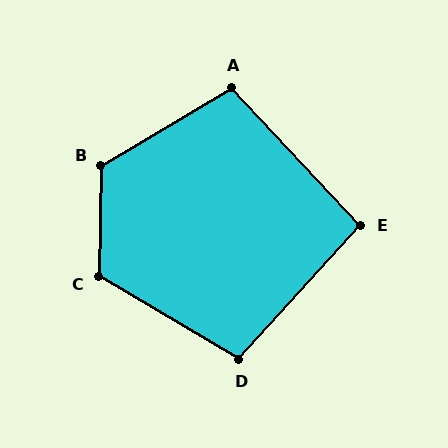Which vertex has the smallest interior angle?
E, at approximately 95 degrees.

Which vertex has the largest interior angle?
B, at approximately 122 degrees.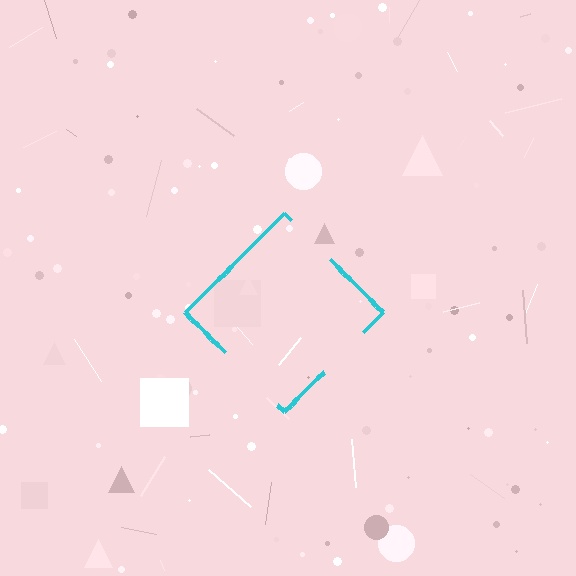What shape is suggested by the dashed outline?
The dashed outline suggests a diamond.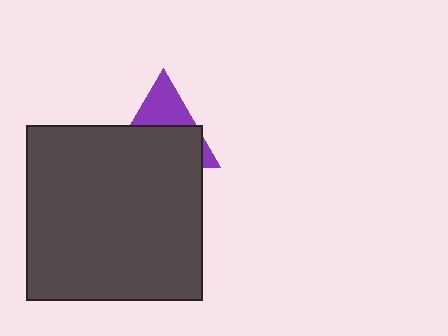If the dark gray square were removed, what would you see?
You would see the complete purple triangle.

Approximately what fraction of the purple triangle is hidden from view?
Roughly 62% of the purple triangle is hidden behind the dark gray square.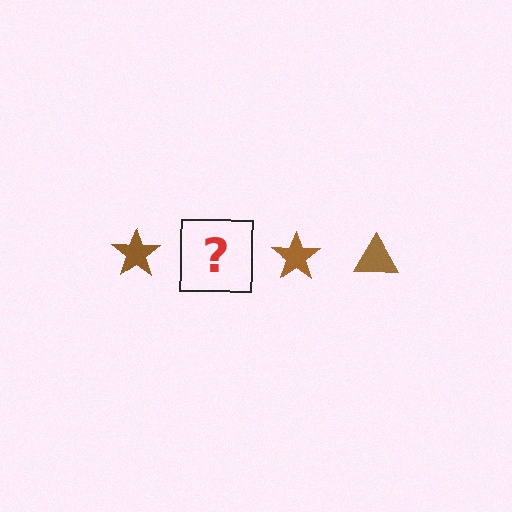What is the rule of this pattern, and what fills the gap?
The rule is that the pattern cycles through star, triangle shapes in brown. The gap should be filled with a brown triangle.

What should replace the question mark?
The question mark should be replaced with a brown triangle.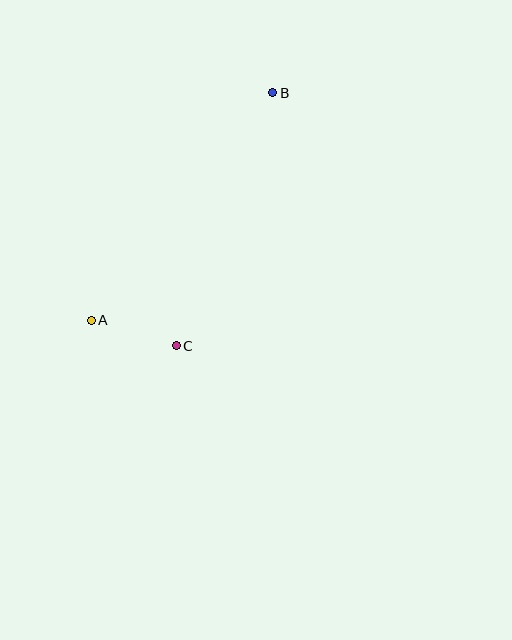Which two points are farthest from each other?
Points A and B are farthest from each other.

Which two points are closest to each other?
Points A and C are closest to each other.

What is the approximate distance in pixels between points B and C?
The distance between B and C is approximately 271 pixels.